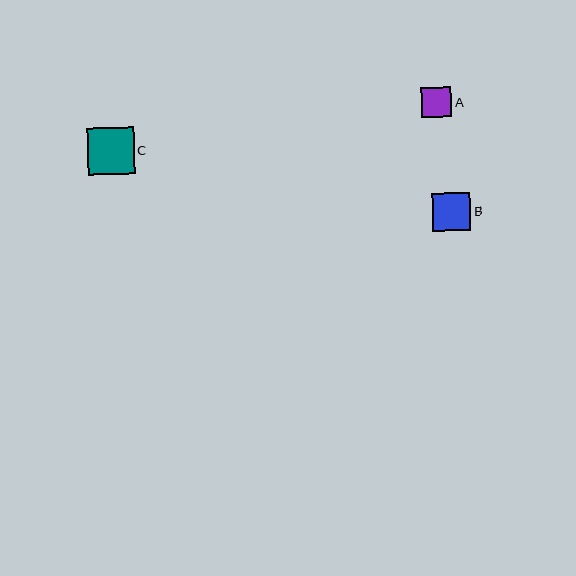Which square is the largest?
Square C is the largest with a size of approximately 47 pixels.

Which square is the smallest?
Square A is the smallest with a size of approximately 30 pixels.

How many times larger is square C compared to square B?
Square C is approximately 1.2 times the size of square B.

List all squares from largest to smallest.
From largest to smallest: C, B, A.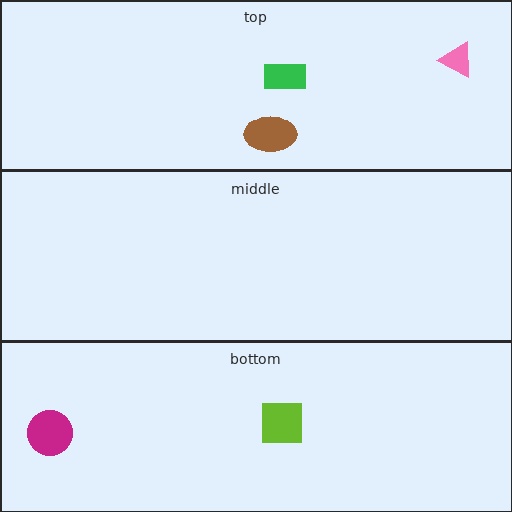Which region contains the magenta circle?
The bottom region.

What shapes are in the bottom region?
The lime square, the magenta circle.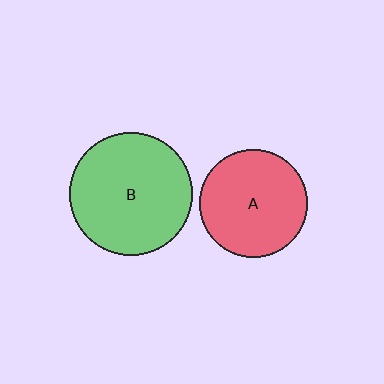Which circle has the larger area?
Circle B (green).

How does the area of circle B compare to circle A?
Approximately 1.3 times.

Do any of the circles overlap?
No, none of the circles overlap.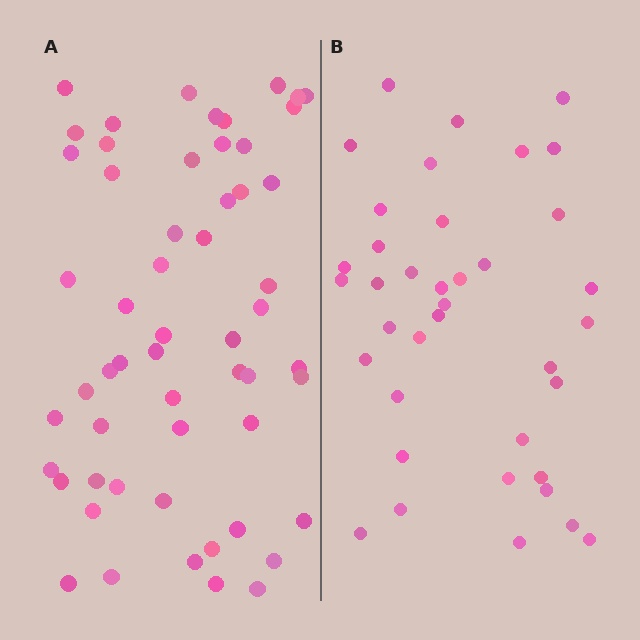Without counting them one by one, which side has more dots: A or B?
Region A (the left region) has more dots.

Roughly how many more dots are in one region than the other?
Region A has approximately 20 more dots than region B.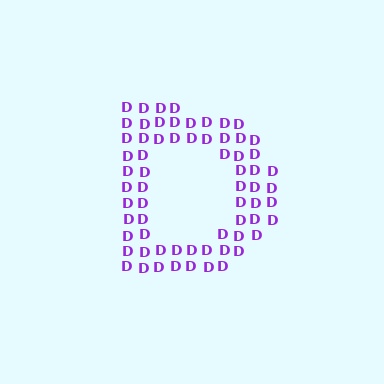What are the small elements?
The small elements are letter D's.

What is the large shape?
The large shape is the letter D.